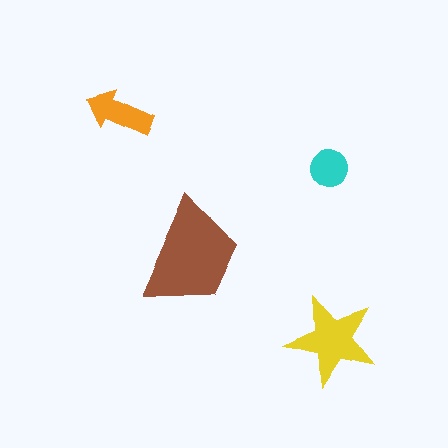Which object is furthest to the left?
The orange arrow is leftmost.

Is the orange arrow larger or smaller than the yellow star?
Smaller.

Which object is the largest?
The brown trapezoid.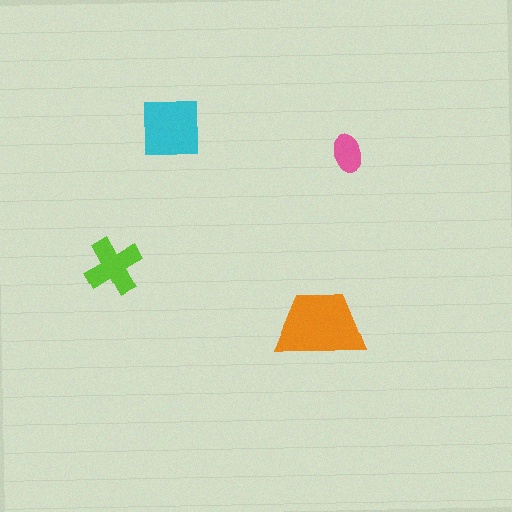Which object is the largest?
The orange trapezoid.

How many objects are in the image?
There are 4 objects in the image.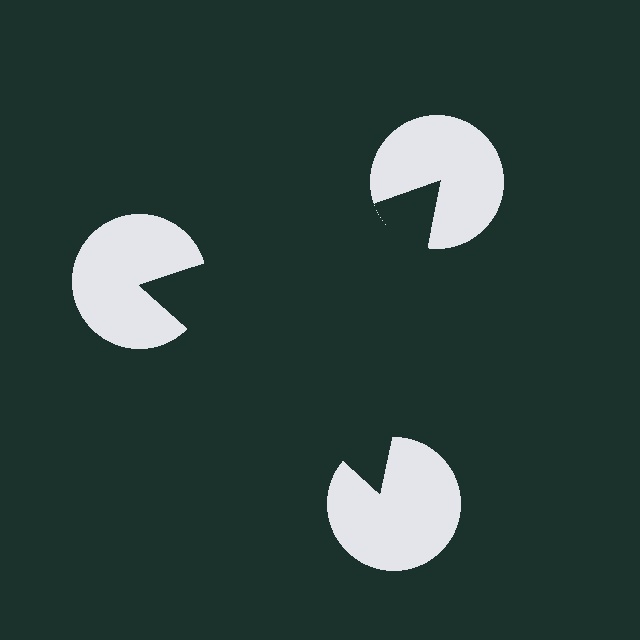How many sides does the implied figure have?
3 sides.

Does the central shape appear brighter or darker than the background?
It typically appears slightly darker than the background, even though no actual brightness change is drawn.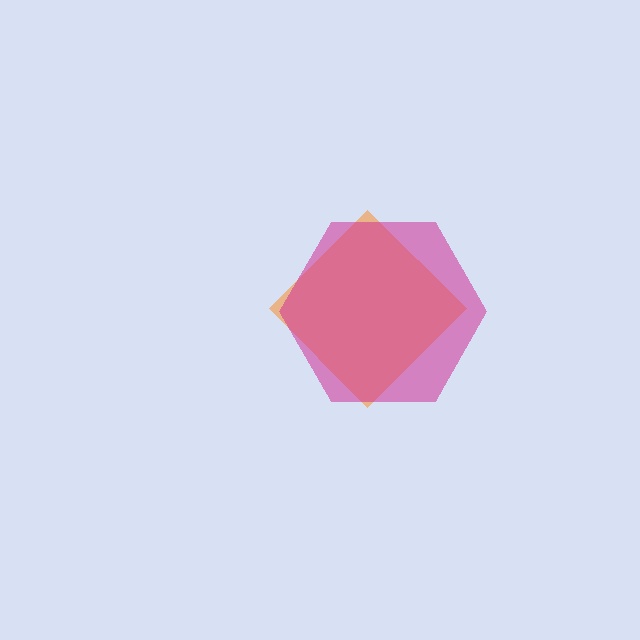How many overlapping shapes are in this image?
There are 2 overlapping shapes in the image.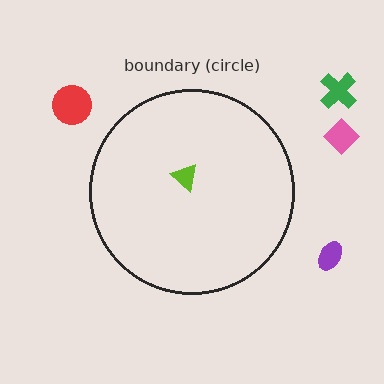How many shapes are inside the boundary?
1 inside, 4 outside.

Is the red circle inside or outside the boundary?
Outside.